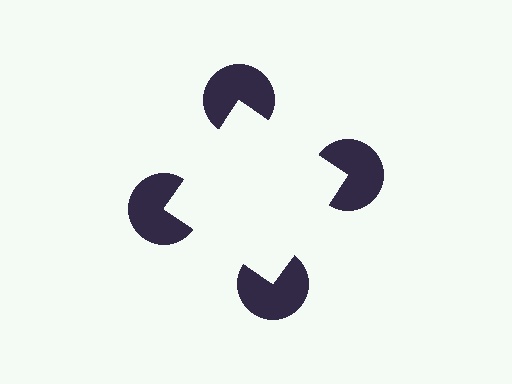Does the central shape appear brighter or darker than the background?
It typically appears slightly brighter than the background, even though no actual brightness change is drawn.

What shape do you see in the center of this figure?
An illusory square — its edges are inferred from the aligned wedge cuts in the pac-man discs, not physically drawn.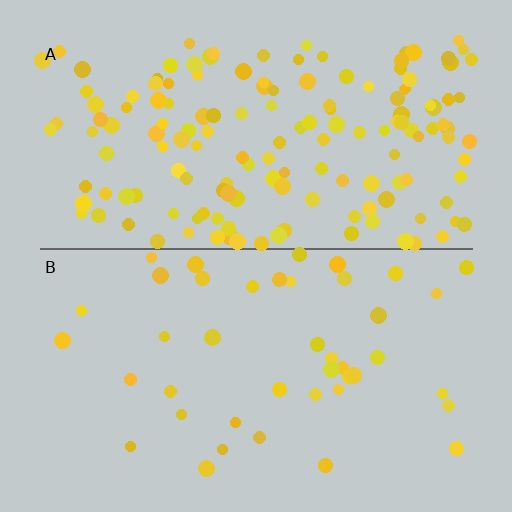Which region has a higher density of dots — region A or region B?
A (the top).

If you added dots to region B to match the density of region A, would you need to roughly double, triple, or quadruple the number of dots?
Approximately quadruple.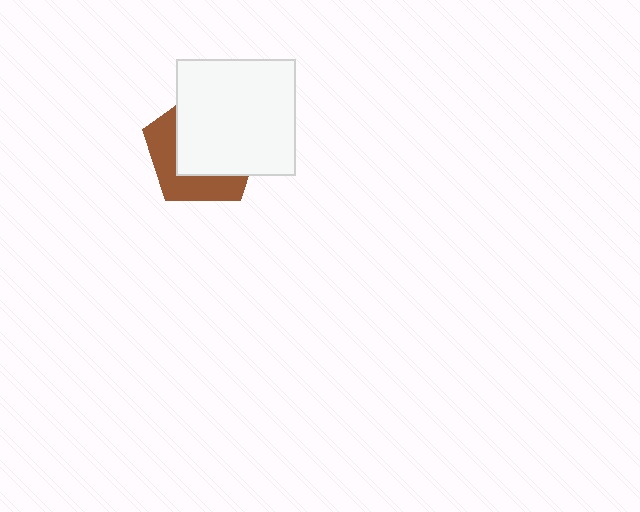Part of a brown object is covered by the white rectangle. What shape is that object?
It is a pentagon.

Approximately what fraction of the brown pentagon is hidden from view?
Roughly 61% of the brown pentagon is hidden behind the white rectangle.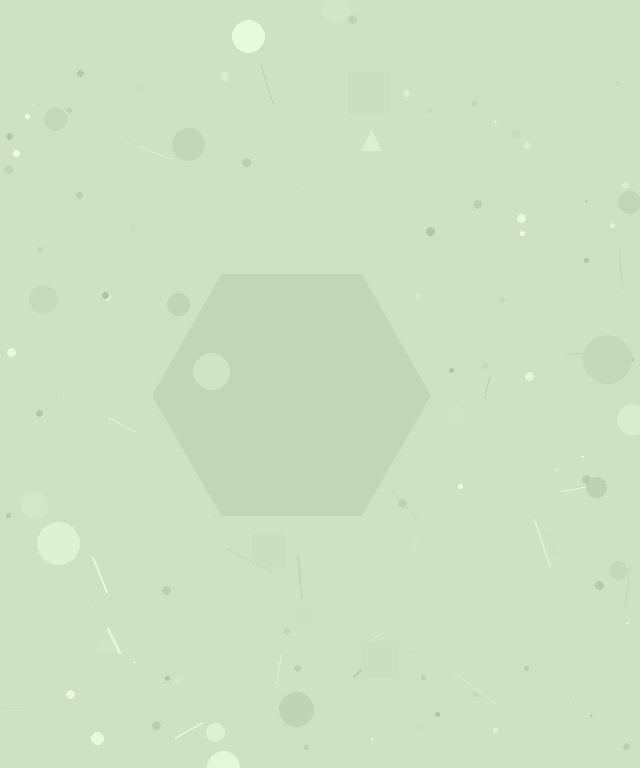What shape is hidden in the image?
A hexagon is hidden in the image.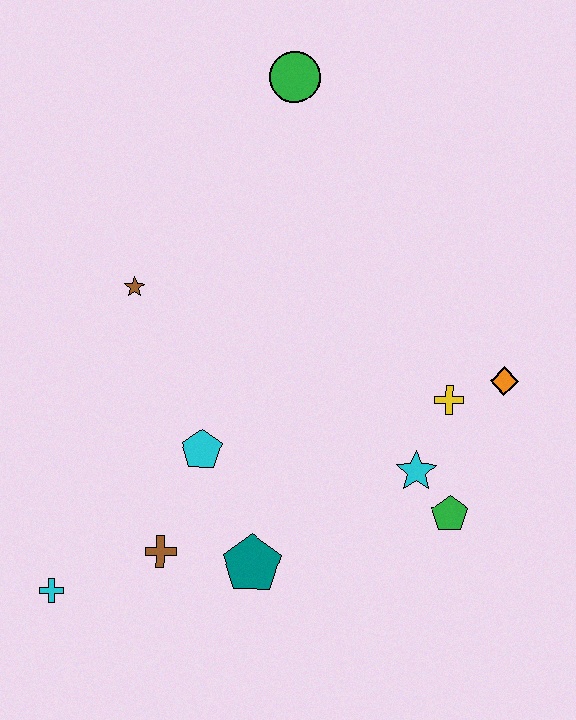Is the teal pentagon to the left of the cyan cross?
No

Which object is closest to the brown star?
The cyan pentagon is closest to the brown star.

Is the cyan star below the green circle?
Yes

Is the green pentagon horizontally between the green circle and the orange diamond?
Yes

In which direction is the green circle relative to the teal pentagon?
The green circle is above the teal pentagon.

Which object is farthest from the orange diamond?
The cyan cross is farthest from the orange diamond.